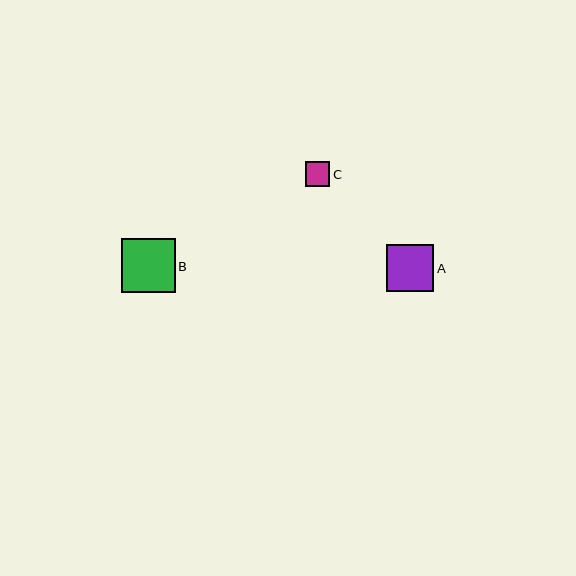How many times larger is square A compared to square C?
Square A is approximately 2.0 times the size of square C.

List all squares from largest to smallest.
From largest to smallest: B, A, C.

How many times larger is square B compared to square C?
Square B is approximately 2.3 times the size of square C.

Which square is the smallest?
Square C is the smallest with a size of approximately 24 pixels.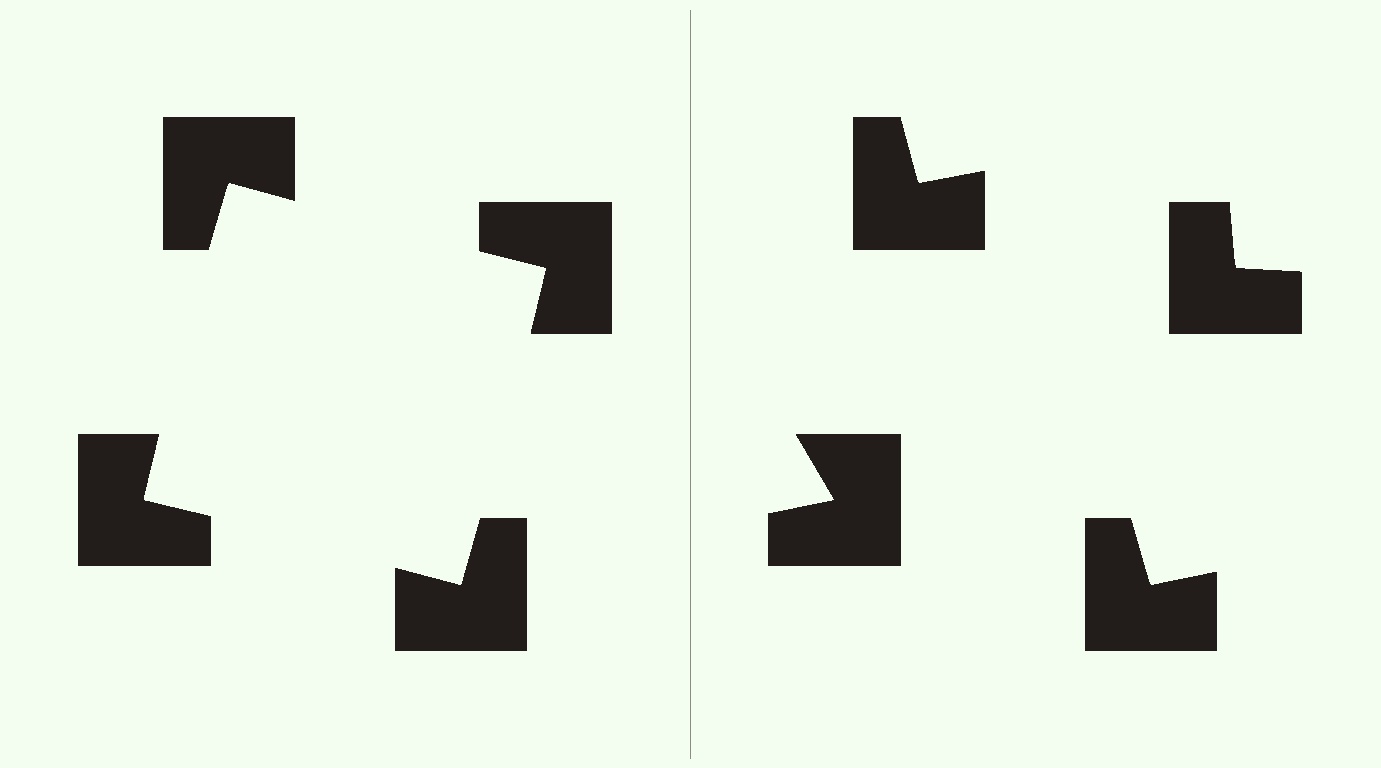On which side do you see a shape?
An illusory square appears on the left side. On the right side the wedge cuts are rotated, so no coherent shape forms.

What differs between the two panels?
The notched squares are positioned identically on both sides; only the wedge orientations differ. On the left they align to a square; on the right they are misaligned.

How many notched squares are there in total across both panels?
8 — 4 on each side.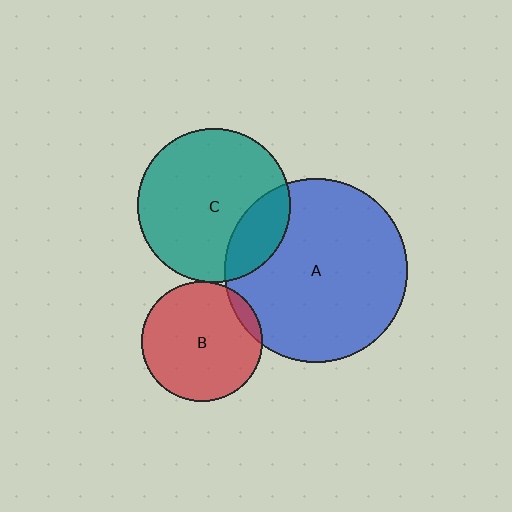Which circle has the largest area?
Circle A (blue).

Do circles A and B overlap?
Yes.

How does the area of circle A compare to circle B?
Approximately 2.3 times.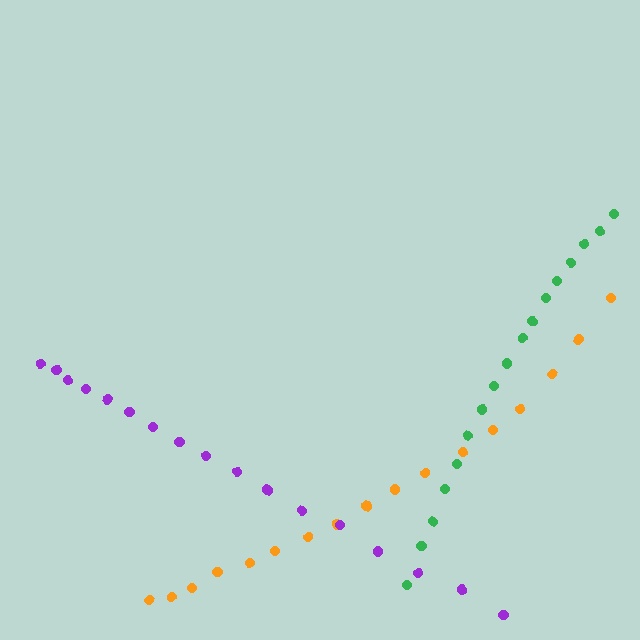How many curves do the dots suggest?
There are 3 distinct paths.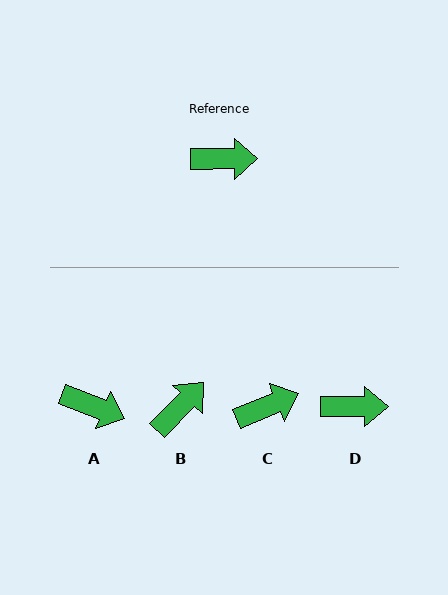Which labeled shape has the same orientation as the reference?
D.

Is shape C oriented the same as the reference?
No, it is off by about 22 degrees.